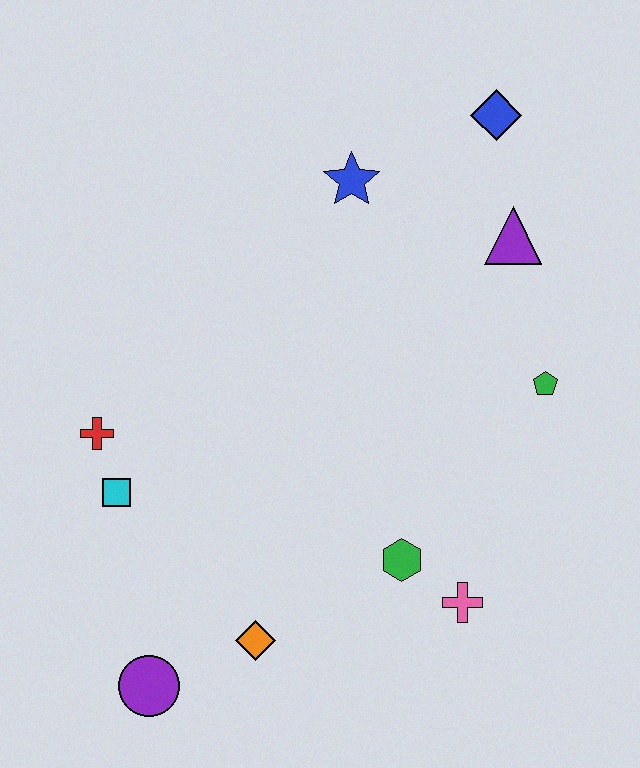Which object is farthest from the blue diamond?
The purple circle is farthest from the blue diamond.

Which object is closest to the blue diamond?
The purple triangle is closest to the blue diamond.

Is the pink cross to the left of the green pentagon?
Yes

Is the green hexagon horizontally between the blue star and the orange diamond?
No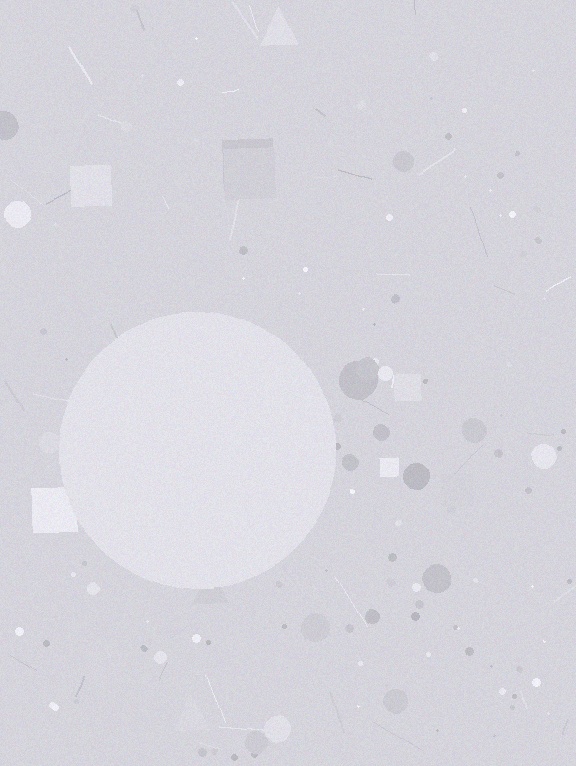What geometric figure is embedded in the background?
A circle is embedded in the background.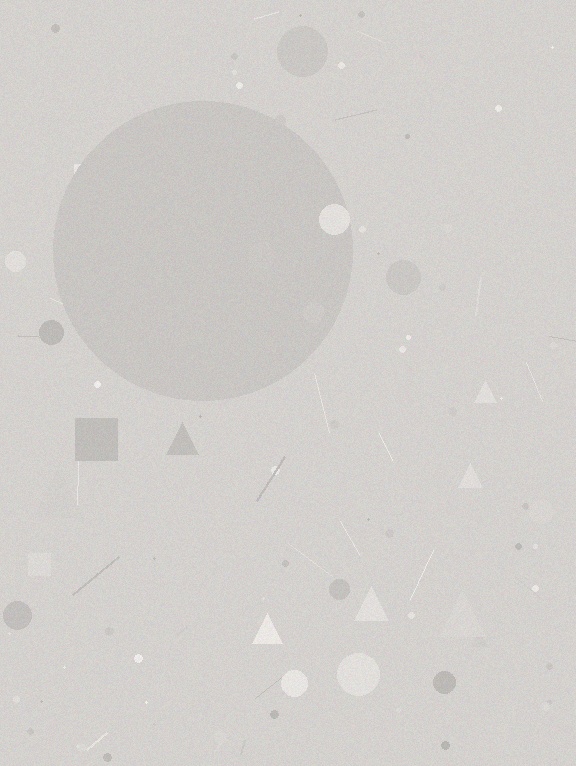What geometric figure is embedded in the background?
A circle is embedded in the background.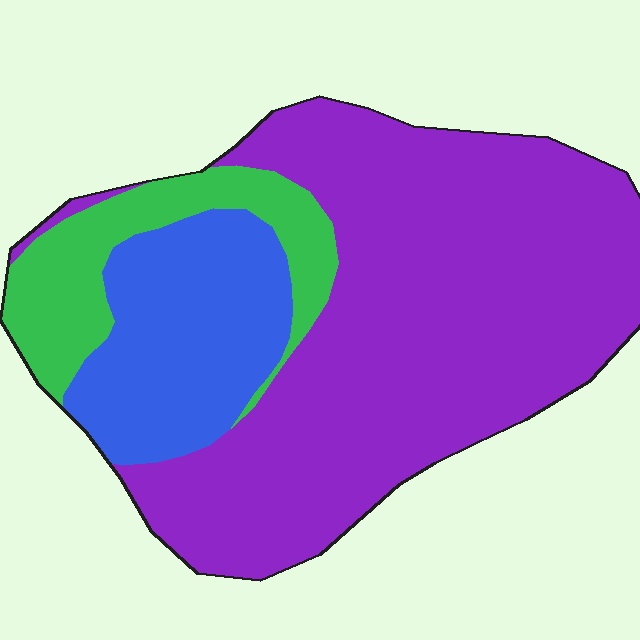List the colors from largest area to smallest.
From largest to smallest: purple, blue, green.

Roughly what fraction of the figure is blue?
Blue covers roughly 20% of the figure.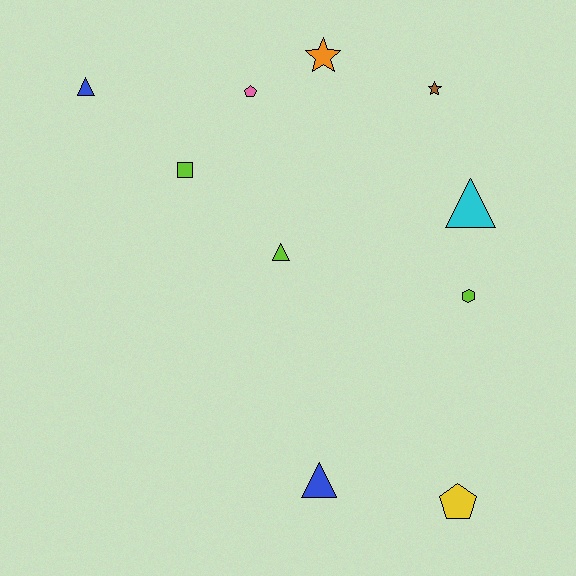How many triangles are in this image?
There are 4 triangles.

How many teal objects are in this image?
There are no teal objects.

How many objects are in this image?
There are 10 objects.